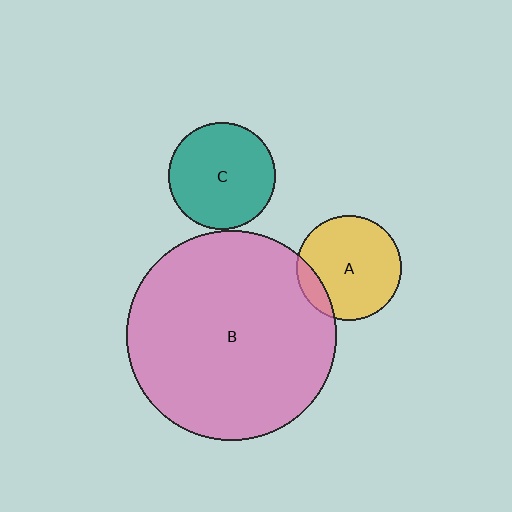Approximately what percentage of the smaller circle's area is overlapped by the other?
Approximately 15%.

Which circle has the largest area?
Circle B (pink).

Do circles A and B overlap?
Yes.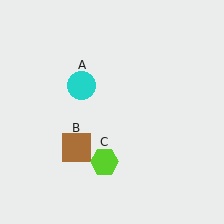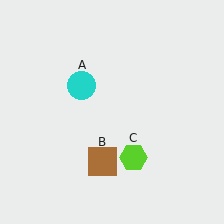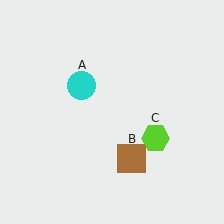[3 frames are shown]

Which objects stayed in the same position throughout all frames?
Cyan circle (object A) remained stationary.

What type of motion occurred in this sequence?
The brown square (object B), lime hexagon (object C) rotated counterclockwise around the center of the scene.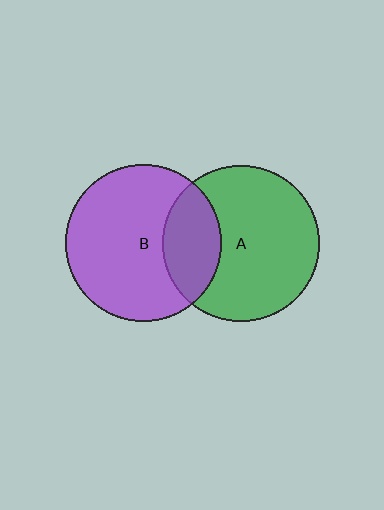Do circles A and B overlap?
Yes.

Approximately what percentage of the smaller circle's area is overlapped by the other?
Approximately 25%.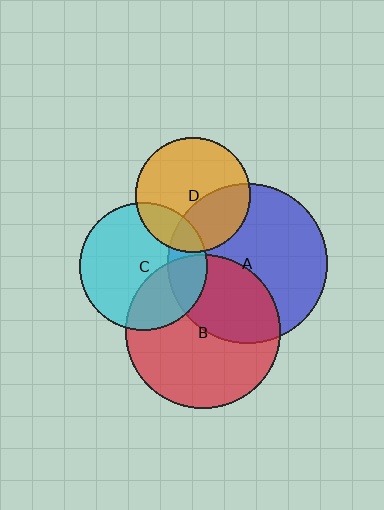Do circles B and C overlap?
Yes.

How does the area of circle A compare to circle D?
Approximately 1.9 times.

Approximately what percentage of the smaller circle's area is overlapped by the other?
Approximately 30%.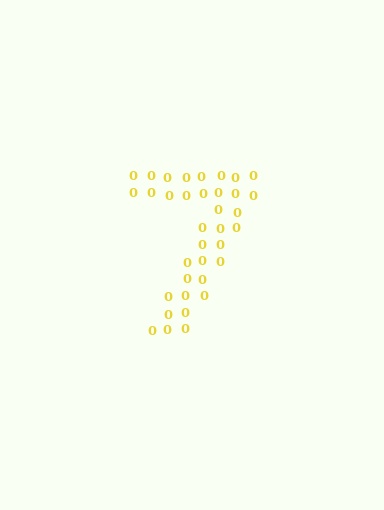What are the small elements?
The small elements are digit 0's.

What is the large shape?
The large shape is the digit 7.